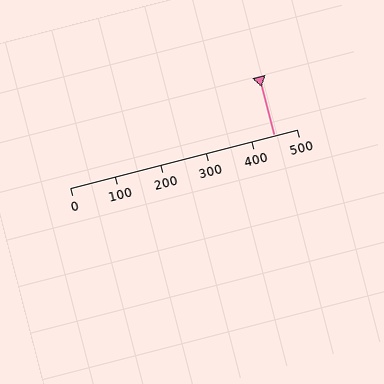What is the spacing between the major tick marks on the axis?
The major ticks are spaced 100 apart.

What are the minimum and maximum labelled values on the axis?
The axis runs from 0 to 500.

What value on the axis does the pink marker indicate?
The marker indicates approximately 450.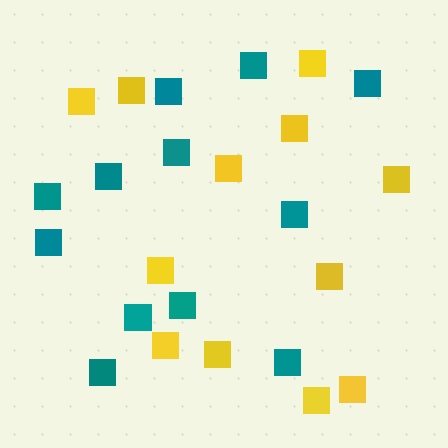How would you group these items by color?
There are 2 groups: one group of yellow squares (12) and one group of teal squares (12).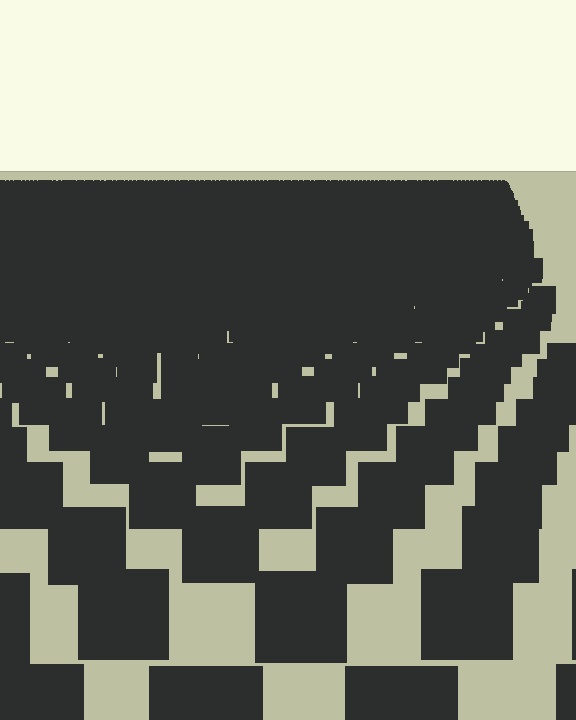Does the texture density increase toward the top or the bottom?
Density increases toward the top.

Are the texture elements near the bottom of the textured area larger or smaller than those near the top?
Larger. Near the bottom, elements are closer to the viewer and appear at a bigger on-screen size.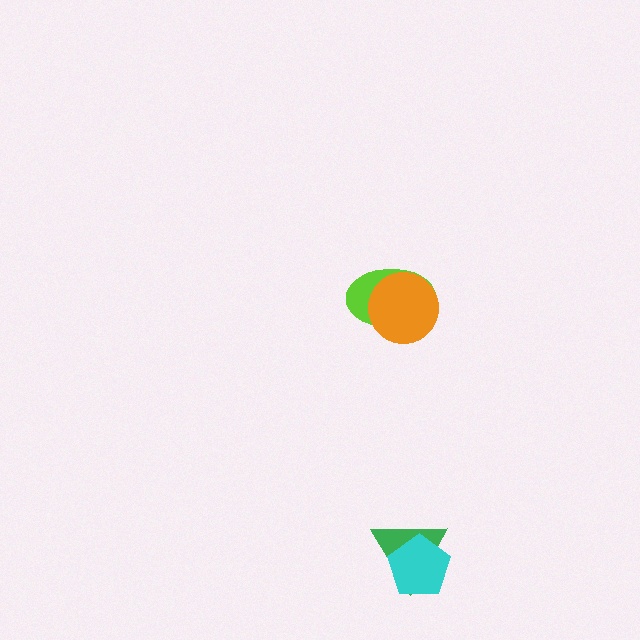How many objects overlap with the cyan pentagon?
1 object overlaps with the cyan pentagon.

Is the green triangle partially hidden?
Yes, it is partially covered by another shape.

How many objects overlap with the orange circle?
1 object overlaps with the orange circle.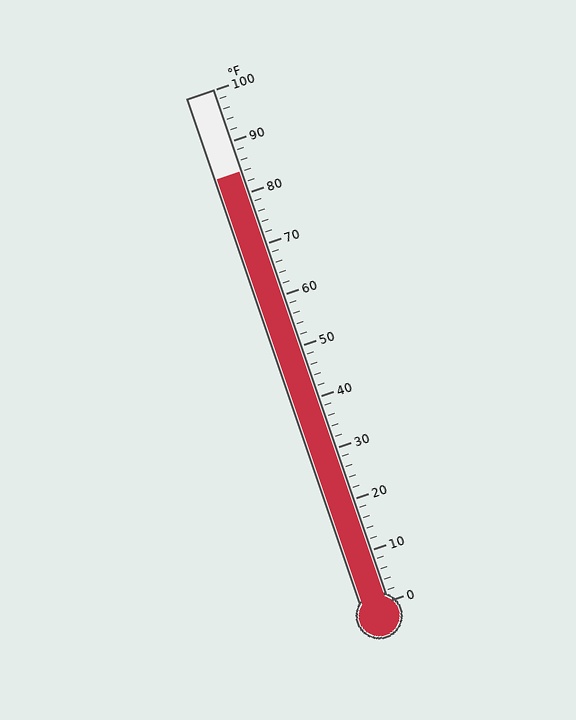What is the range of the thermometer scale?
The thermometer scale ranges from 0°F to 100°F.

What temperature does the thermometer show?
The thermometer shows approximately 84°F.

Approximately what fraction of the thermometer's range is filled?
The thermometer is filled to approximately 85% of its range.